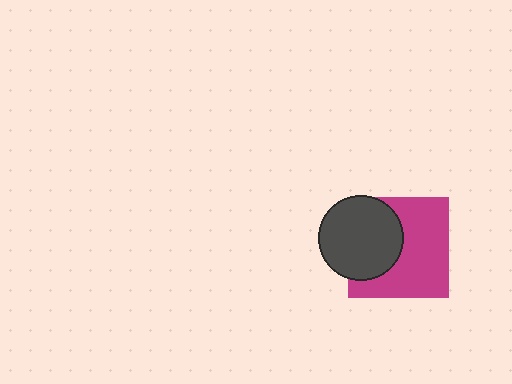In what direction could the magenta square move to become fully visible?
The magenta square could move right. That would shift it out from behind the dark gray circle entirely.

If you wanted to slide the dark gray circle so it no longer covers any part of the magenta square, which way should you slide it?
Slide it left — that is the most direct way to separate the two shapes.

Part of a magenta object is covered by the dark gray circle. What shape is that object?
It is a square.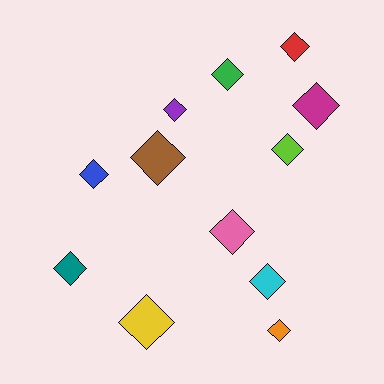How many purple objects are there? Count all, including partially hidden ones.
There is 1 purple object.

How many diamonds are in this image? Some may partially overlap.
There are 12 diamonds.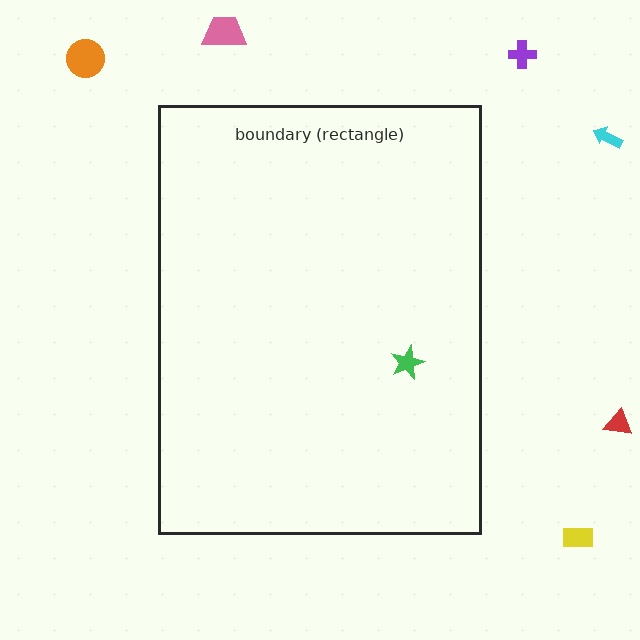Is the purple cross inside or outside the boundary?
Outside.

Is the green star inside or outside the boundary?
Inside.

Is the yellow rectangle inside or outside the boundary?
Outside.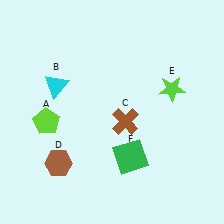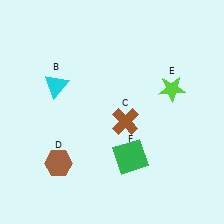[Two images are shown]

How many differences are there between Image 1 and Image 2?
There is 1 difference between the two images.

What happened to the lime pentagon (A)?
The lime pentagon (A) was removed in Image 2. It was in the bottom-left area of Image 1.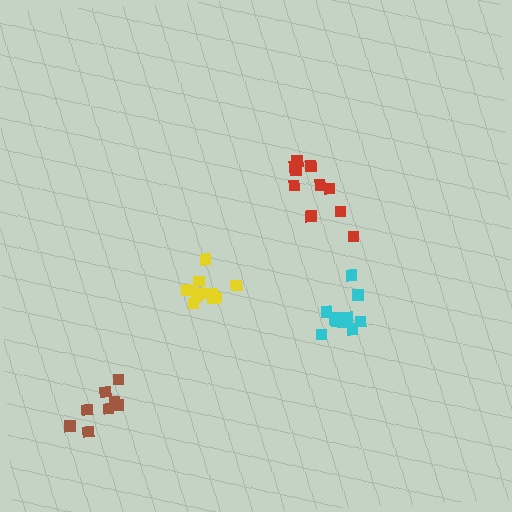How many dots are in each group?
Group 1: 10 dots, Group 2: 11 dots, Group 3: 11 dots, Group 4: 8 dots (40 total).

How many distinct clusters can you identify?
There are 4 distinct clusters.